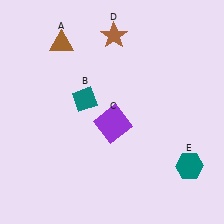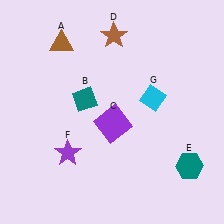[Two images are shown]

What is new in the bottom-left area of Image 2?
A purple star (F) was added in the bottom-left area of Image 2.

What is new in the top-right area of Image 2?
A cyan diamond (G) was added in the top-right area of Image 2.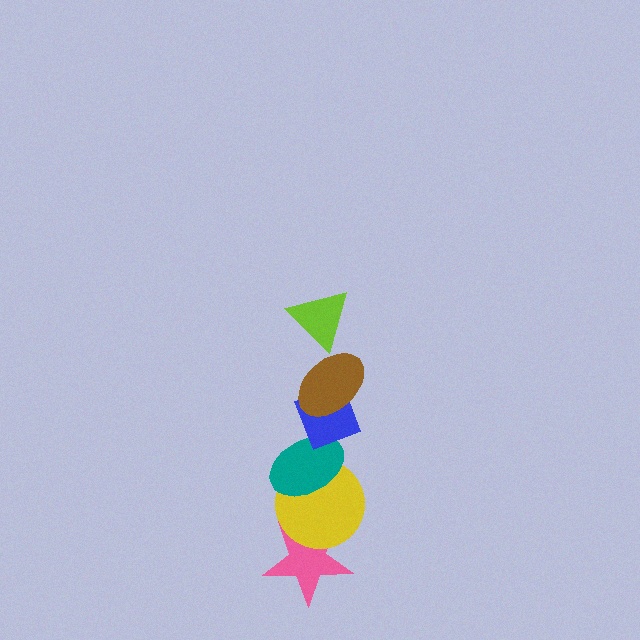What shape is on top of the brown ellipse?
The lime triangle is on top of the brown ellipse.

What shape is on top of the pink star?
The yellow circle is on top of the pink star.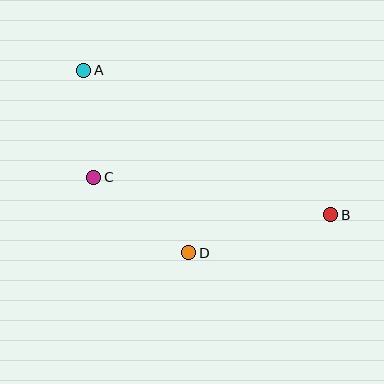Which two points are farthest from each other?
Points A and B are farthest from each other.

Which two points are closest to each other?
Points A and C are closest to each other.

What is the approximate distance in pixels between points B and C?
The distance between B and C is approximately 240 pixels.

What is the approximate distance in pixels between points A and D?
The distance between A and D is approximately 211 pixels.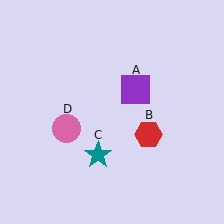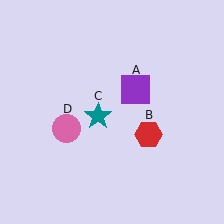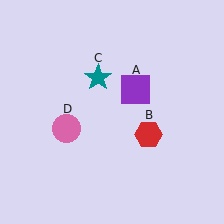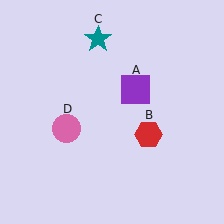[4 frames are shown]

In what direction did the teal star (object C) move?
The teal star (object C) moved up.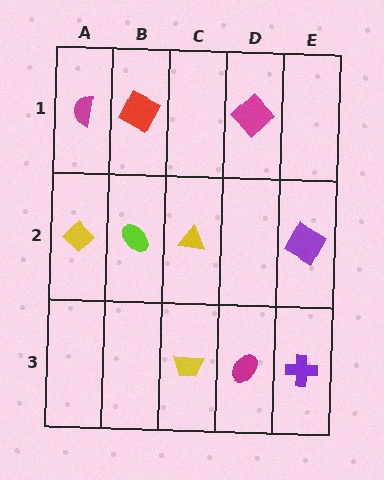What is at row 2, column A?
A yellow diamond.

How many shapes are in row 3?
3 shapes.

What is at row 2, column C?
A yellow triangle.